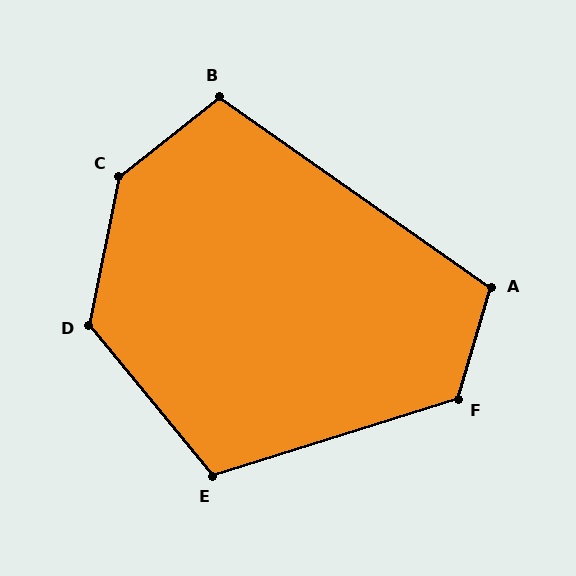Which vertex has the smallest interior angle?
B, at approximately 107 degrees.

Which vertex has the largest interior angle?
C, at approximately 140 degrees.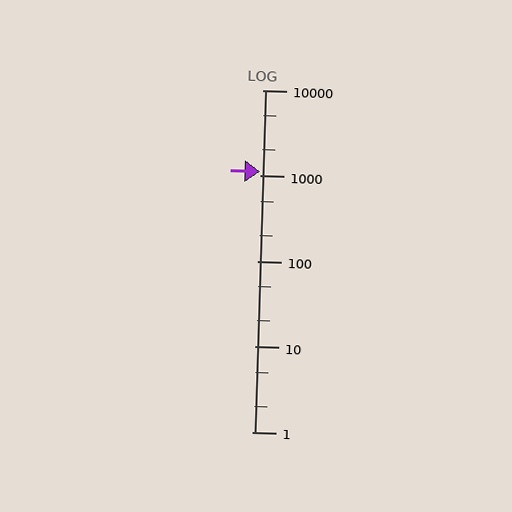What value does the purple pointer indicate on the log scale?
The pointer indicates approximately 1100.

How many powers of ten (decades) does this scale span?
The scale spans 4 decades, from 1 to 10000.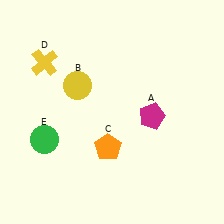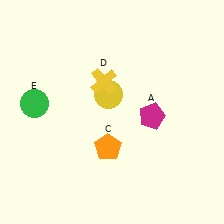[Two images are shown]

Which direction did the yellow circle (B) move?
The yellow circle (B) moved right.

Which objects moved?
The objects that moved are: the yellow circle (B), the yellow cross (D), the green circle (E).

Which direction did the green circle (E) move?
The green circle (E) moved up.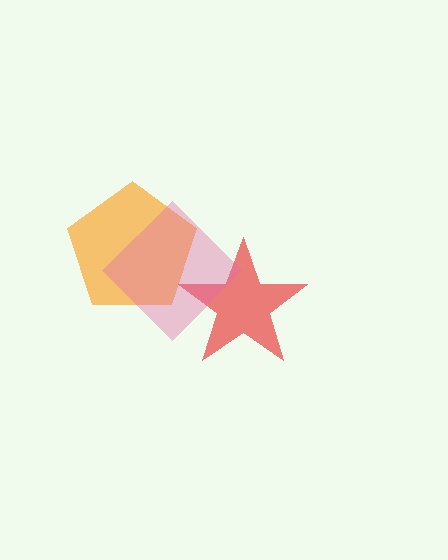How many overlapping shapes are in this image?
There are 3 overlapping shapes in the image.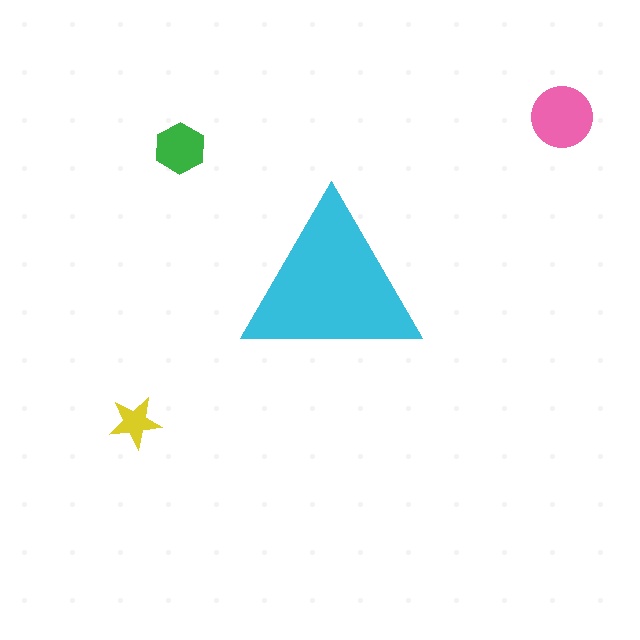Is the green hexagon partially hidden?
No, the green hexagon is fully visible.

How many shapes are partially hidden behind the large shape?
0 shapes are partially hidden.